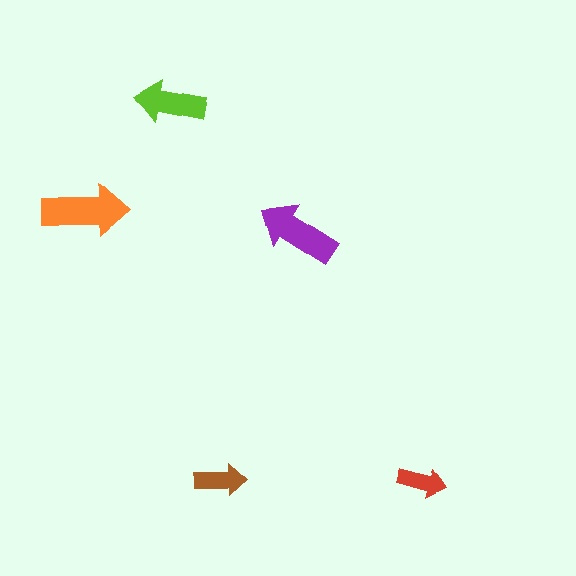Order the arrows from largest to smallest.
the orange one, the purple one, the lime one, the brown one, the red one.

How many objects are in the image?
There are 5 objects in the image.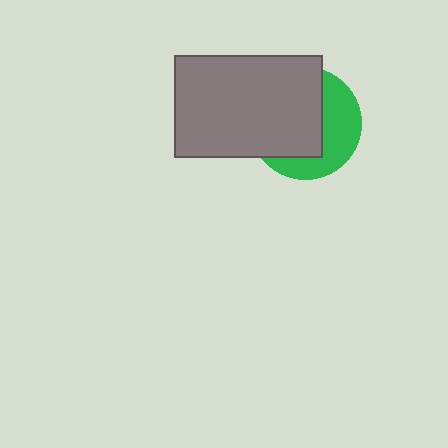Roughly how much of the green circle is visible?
A small part of it is visible (roughly 41%).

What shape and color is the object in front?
The object in front is a gray rectangle.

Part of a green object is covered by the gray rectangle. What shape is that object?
It is a circle.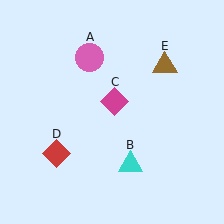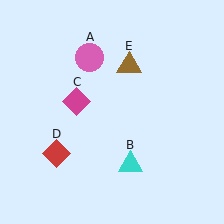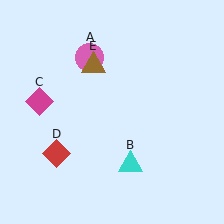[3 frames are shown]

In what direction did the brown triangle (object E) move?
The brown triangle (object E) moved left.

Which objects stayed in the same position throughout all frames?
Pink circle (object A) and cyan triangle (object B) and red diamond (object D) remained stationary.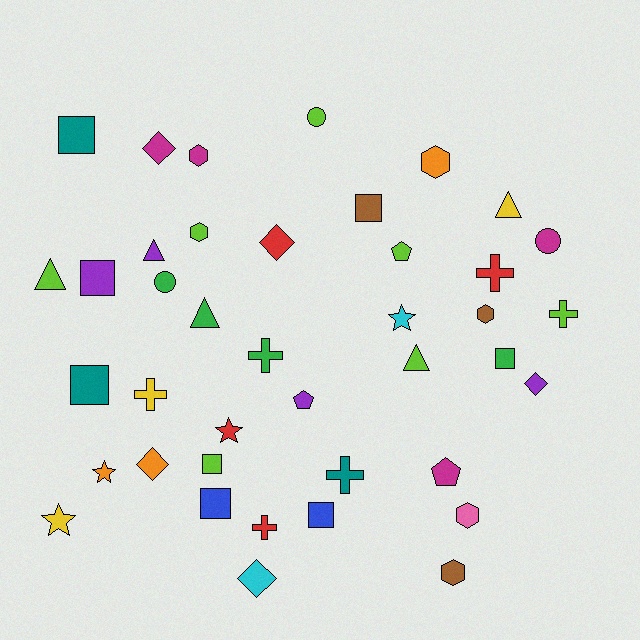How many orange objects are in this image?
There are 3 orange objects.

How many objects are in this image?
There are 40 objects.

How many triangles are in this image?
There are 5 triangles.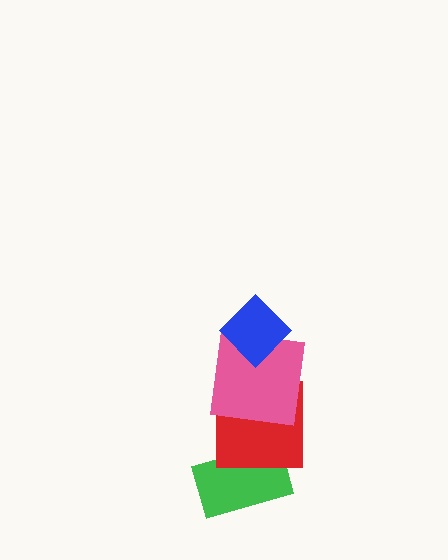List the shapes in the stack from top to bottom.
From top to bottom: the blue diamond, the pink square, the red square, the green rectangle.